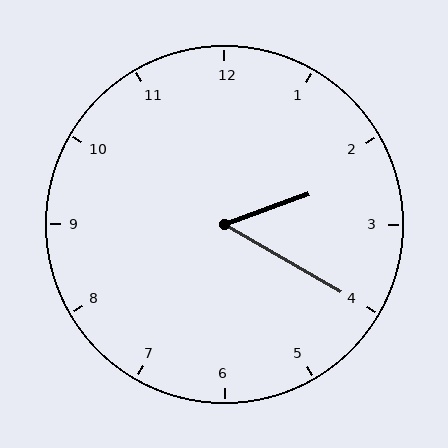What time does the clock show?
2:20.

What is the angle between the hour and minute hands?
Approximately 50 degrees.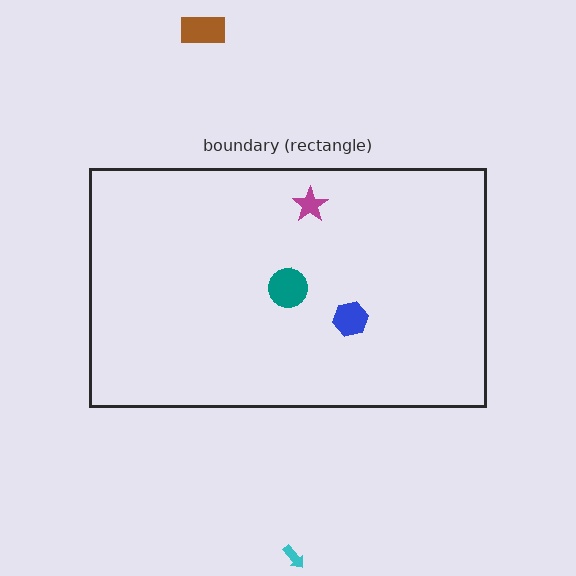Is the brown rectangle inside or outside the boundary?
Outside.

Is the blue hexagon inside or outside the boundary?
Inside.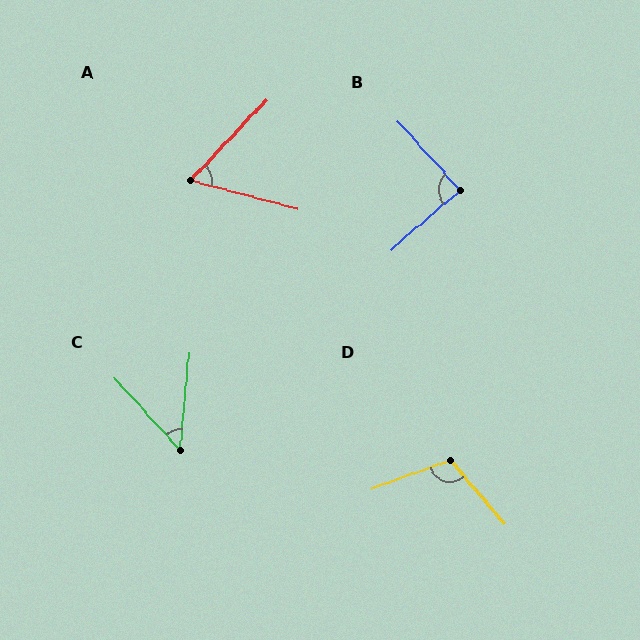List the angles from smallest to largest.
C (48°), A (61°), B (89°), D (110°).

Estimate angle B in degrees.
Approximately 89 degrees.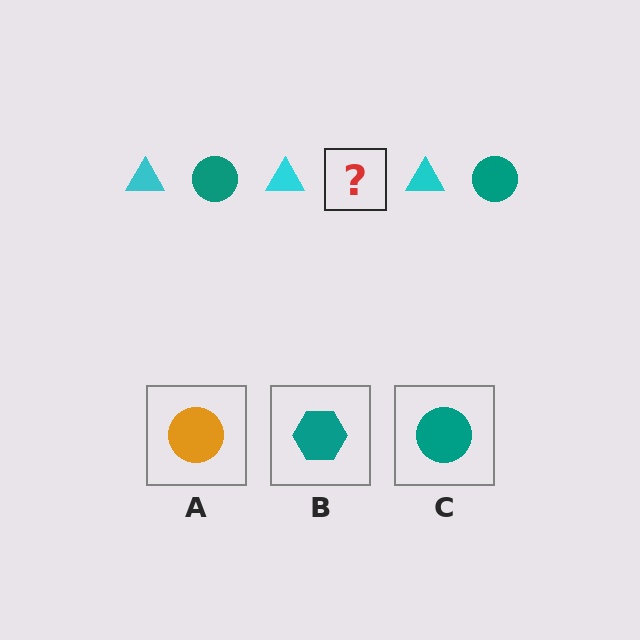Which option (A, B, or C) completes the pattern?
C.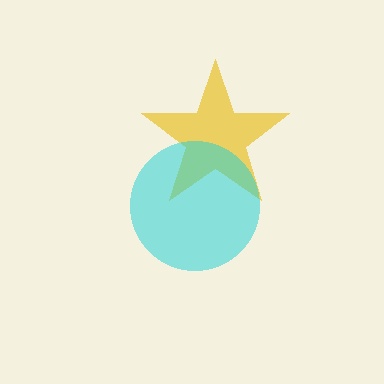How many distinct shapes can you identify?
There are 2 distinct shapes: a yellow star, a cyan circle.